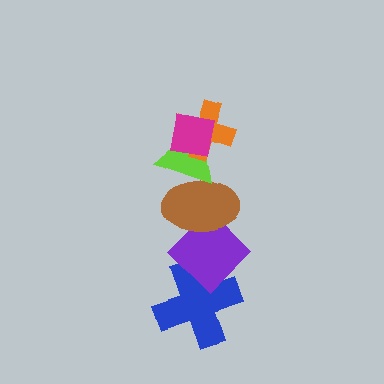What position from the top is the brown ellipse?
The brown ellipse is 4th from the top.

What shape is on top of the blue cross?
The purple diamond is on top of the blue cross.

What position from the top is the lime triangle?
The lime triangle is 3rd from the top.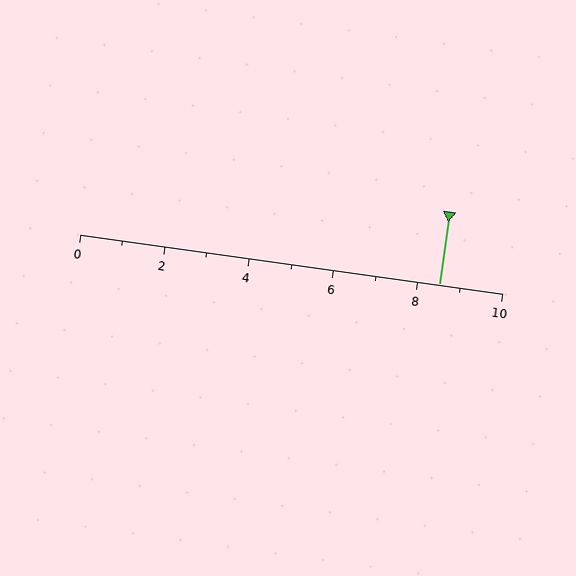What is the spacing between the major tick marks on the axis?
The major ticks are spaced 2 apart.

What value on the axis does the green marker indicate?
The marker indicates approximately 8.5.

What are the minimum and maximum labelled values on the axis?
The axis runs from 0 to 10.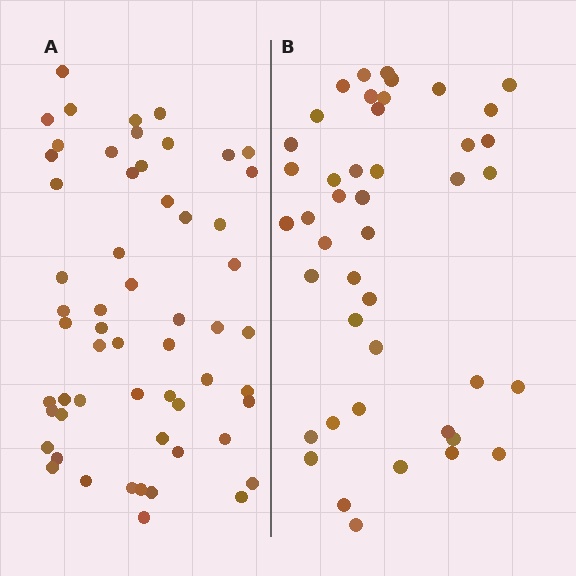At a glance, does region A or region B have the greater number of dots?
Region A (the left region) has more dots.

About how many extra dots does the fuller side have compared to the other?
Region A has approximately 15 more dots than region B.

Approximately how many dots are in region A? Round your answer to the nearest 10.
About 60 dots. (The exact count is 57, which rounds to 60.)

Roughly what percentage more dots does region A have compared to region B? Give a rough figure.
About 30% more.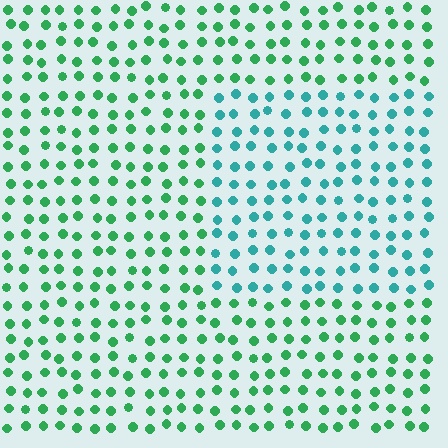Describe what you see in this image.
The image is filled with small green elements in a uniform arrangement. A rectangle-shaped region is visible where the elements are tinted to a slightly different hue, forming a subtle color boundary.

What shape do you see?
I see a rectangle.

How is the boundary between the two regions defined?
The boundary is defined purely by a slight shift in hue (about 39 degrees). Spacing, size, and orientation are identical on both sides.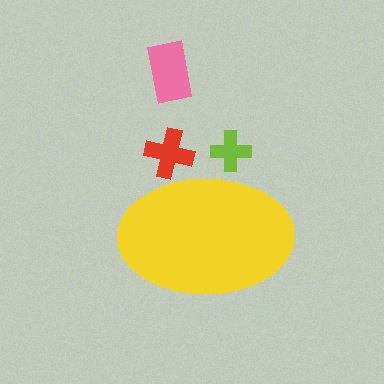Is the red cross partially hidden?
Yes, the red cross is partially hidden behind the yellow ellipse.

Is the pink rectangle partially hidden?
No, the pink rectangle is fully visible.